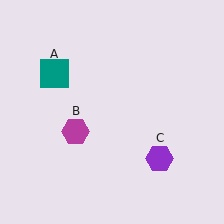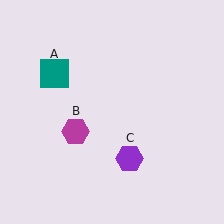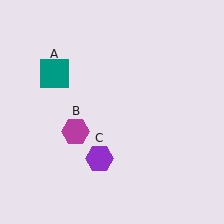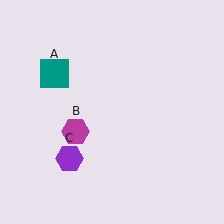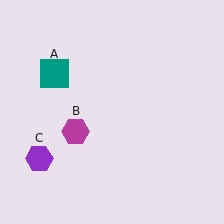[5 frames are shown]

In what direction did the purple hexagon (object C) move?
The purple hexagon (object C) moved left.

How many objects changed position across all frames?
1 object changed position: purple hexagon (object C).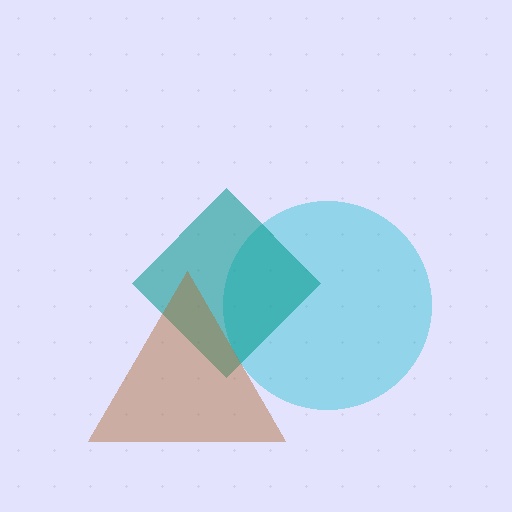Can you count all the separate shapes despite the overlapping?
Yes, there are 3 separate shapes.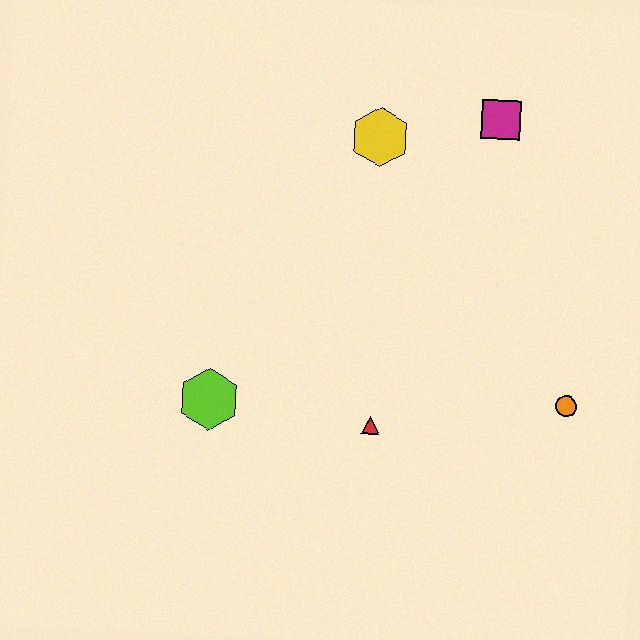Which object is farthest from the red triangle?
The magenta square is farthest from the red triangle.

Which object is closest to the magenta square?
The yellow hexagon is closest to the magenta square.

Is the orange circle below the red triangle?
No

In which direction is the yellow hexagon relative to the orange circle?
The yellow hexagon is above the orange circle.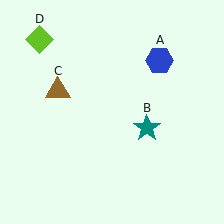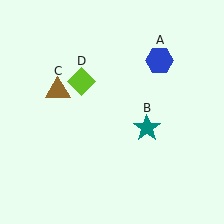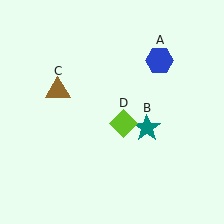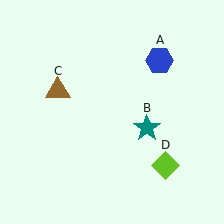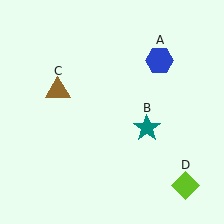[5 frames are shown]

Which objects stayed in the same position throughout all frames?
Blue hexagon (object A) and teal star (object B) and brown triangle (object C) remained stationary.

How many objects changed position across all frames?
1 object changed position: lime diamond (object D).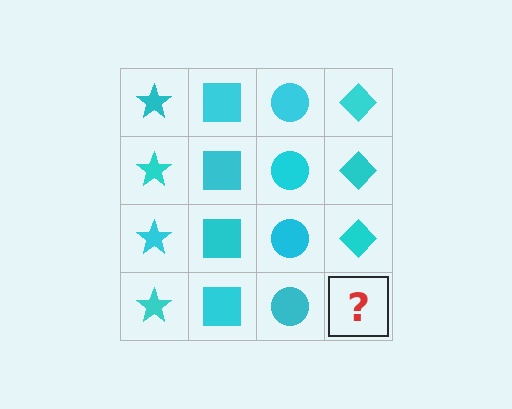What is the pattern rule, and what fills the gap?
The rule is that each column has a consistent shape. The gap should be filled with a cyan diamond.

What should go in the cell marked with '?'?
The missing cell should contain a cyan diamond.